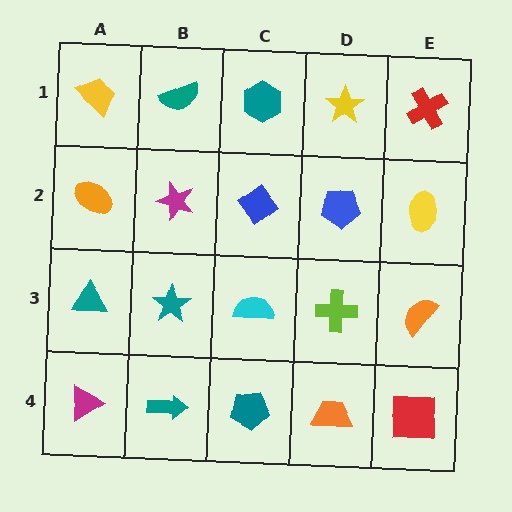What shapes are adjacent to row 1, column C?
A blue diamond (row 2, column C), a teal semicircle (row 1, column B), a yellow star (row 1, column D).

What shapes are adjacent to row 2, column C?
A teal hexagon (row 1, column C), a cyan semicircle (row 3, column C), a magenta star (row 2, column B), a blue pentagon (row 2, column D).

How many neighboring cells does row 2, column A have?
3.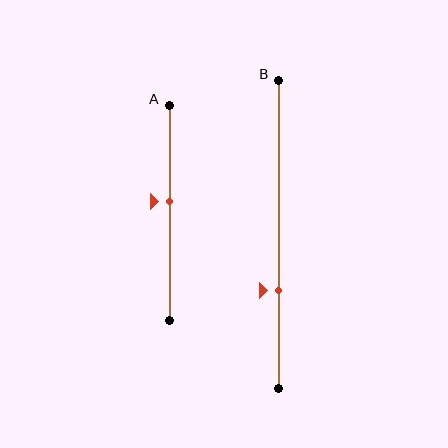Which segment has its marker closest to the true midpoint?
Segment A has its marker closest to the true midpoint.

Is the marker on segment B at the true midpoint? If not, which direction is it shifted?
No, the marker on segment B is shifted downward by about 18% of the segment length.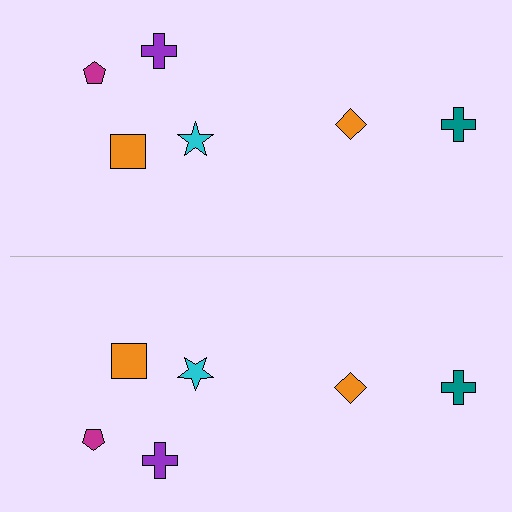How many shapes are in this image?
There are 12 shapes in this image.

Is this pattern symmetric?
Yes, this pattern has bilateral (reflection) symmetry.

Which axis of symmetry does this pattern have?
The pattern has a horizontal axis of symmetry running through the center of the image.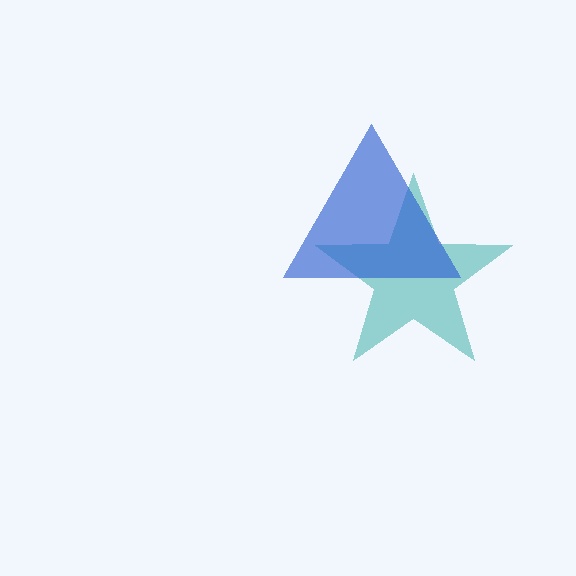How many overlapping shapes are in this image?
There are 2 overlapping shapes in the image.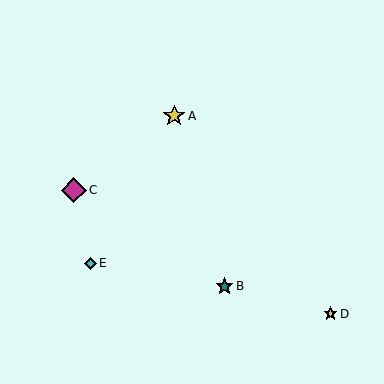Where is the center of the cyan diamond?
The center of the cyan diamond is at (90, 263).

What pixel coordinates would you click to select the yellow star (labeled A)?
Click at (174, 116) to select the yellow star A.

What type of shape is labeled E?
Shape E is a cyan diamond.